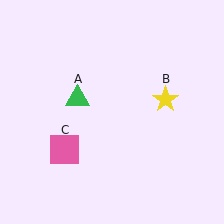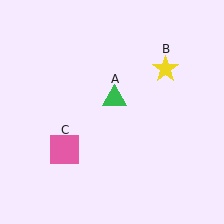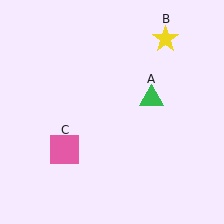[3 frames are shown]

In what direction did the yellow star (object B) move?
The yellow star (object B) moved up.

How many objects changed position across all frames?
2 objects changed position: green triangle (object A), yellow star (object B).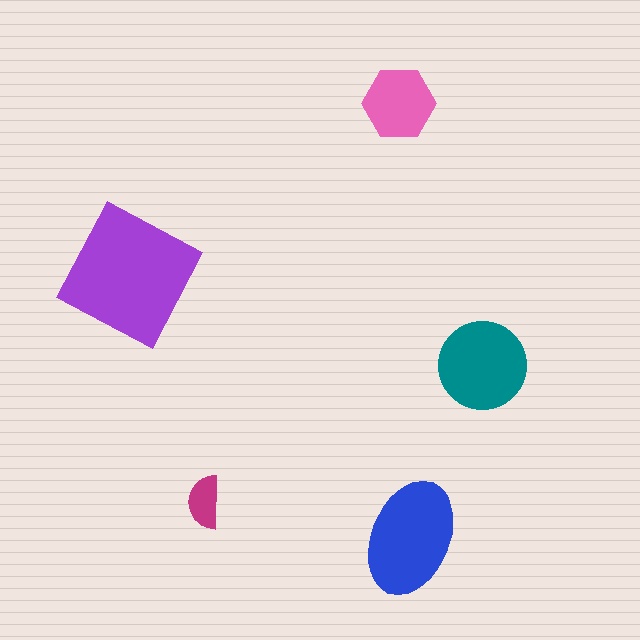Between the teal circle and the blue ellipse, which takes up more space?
The blue ellipse.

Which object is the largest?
The purple square.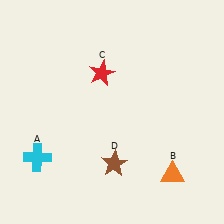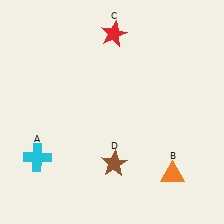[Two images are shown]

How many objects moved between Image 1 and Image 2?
1 object moved between the two images.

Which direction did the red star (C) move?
The red star (C) moved up.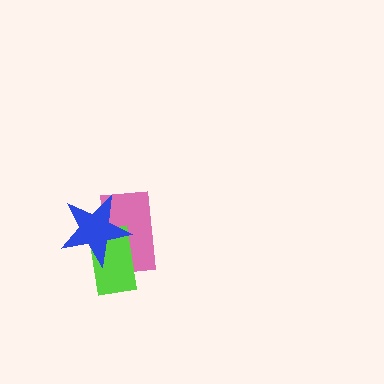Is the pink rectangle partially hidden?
Yes, it is partially covered by another shape.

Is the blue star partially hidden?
No, no other shape covers it.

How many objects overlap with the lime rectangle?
2 objects overlap with the lime rectangle.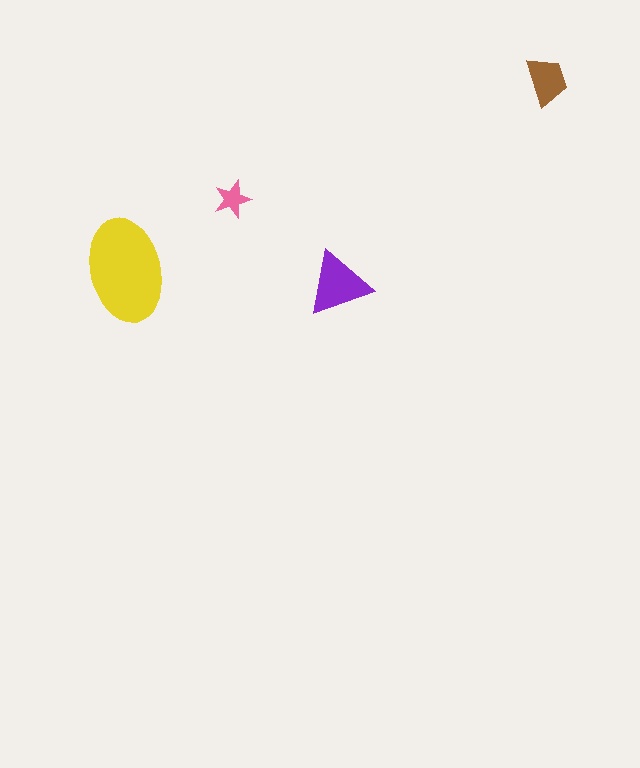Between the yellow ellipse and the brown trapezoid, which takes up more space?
The yellow ellipse.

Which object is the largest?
The yellow ellipse.